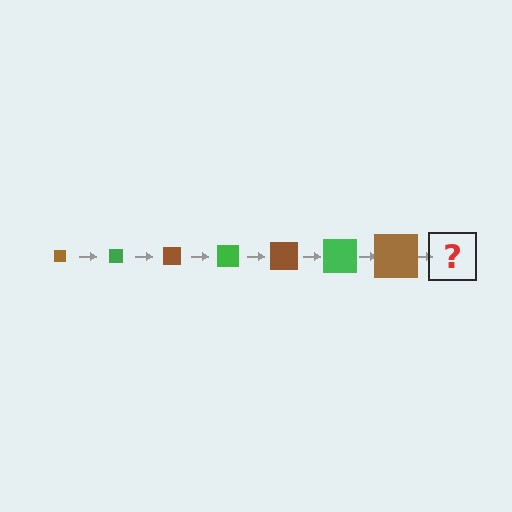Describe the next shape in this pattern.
It should be a green square, larger than the previous one.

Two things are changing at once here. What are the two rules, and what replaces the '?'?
The two rules are that the square grows larger each step and the color cycles through brown and green. The '?' should be a green square, larger than the previous one.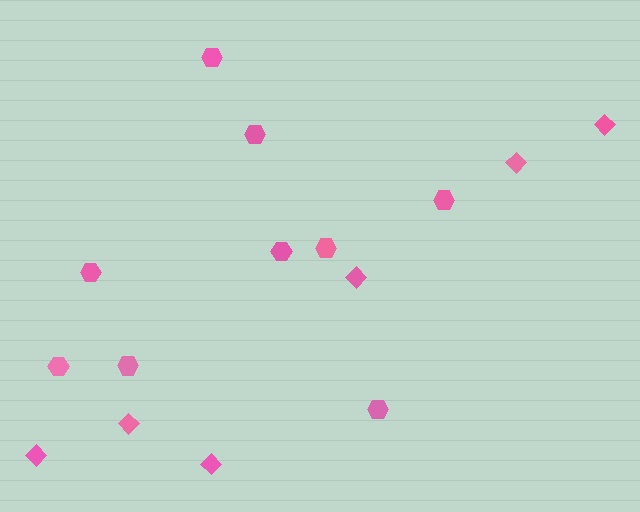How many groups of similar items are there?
There are 2 groups: one group of hexagons (9) and one group of diamonds (6).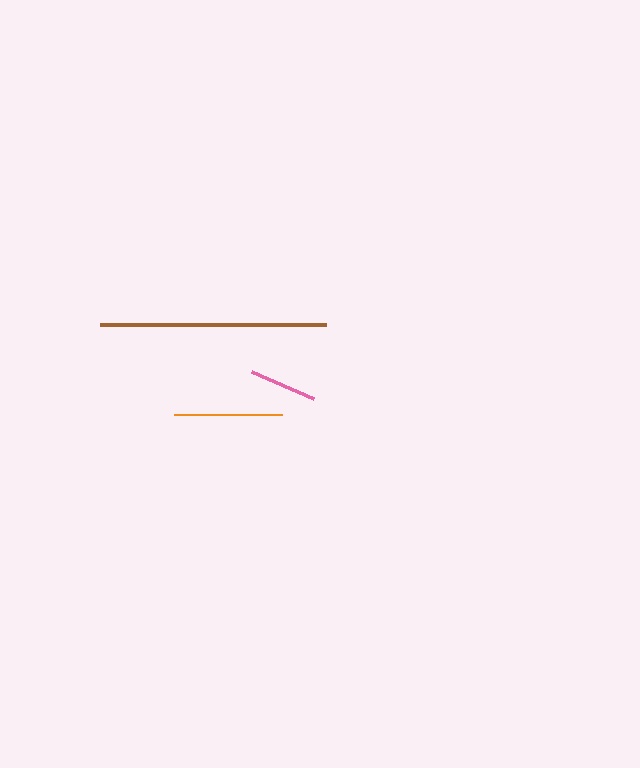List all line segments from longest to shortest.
From longest to shortest: brown, orange, pink.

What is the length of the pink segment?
The pink segment is approximately 68 pixels long.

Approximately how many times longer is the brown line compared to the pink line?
The brown line is approximately 3.3 times the length of the pink line.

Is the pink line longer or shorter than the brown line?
The brown line is longer than the pink line.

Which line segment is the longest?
The brown line is the longest at approximately 226 pixels.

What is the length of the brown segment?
The brown segment is approximately 226 pixels long.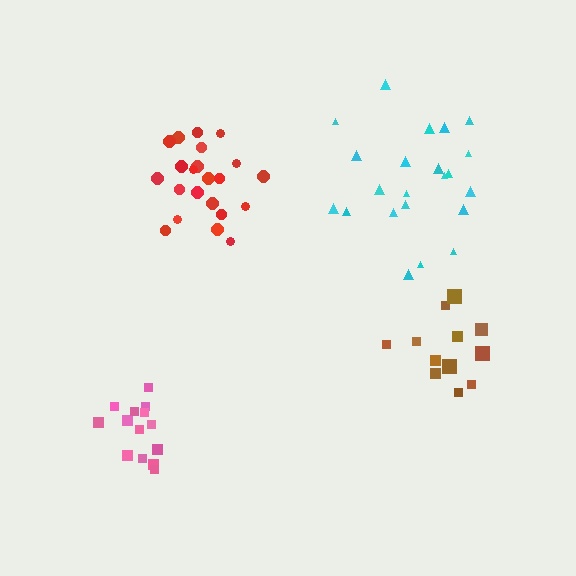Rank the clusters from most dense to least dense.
red, pink, brown, cyan.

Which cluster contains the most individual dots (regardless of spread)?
Cyan (22).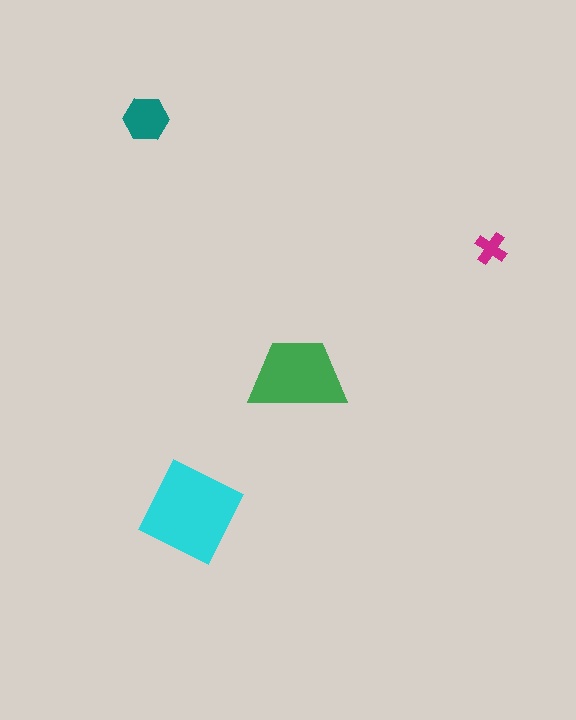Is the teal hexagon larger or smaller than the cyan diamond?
Smaller.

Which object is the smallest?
The magenta cross.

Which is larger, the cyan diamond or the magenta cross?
The cyan diamond.